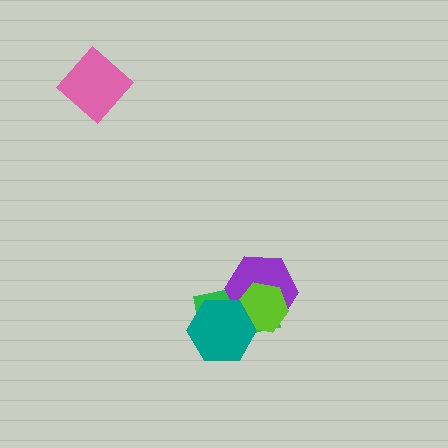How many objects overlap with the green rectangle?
3 objects overlap with the green rectangle.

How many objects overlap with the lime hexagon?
3 objects overlap with the lime hexagon.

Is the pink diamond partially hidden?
No, no other shape covers it.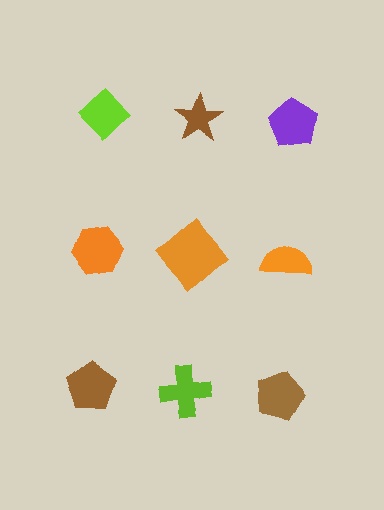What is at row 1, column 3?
A purple pentagon.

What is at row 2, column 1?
An orange hexagon.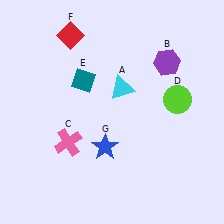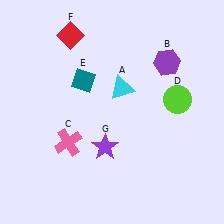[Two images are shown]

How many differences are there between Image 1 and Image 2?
There is 1 difference between the two images.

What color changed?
The star (G) changed from blue in Image 1 to purple in Image 2.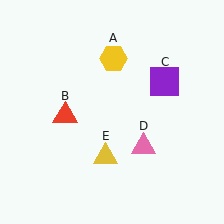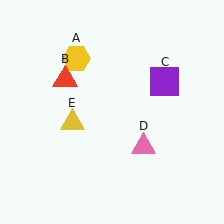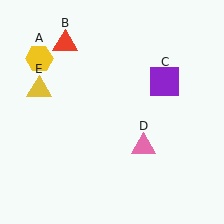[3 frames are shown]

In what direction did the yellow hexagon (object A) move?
The yellow hexagon (object A) moved left.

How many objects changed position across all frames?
3 objects changed position: yellow hexagon (object A), red triangle (object B), yellow triangle (object E).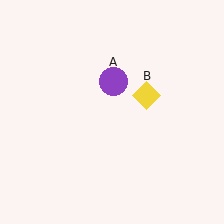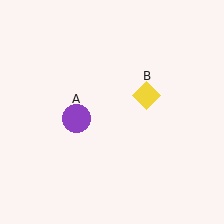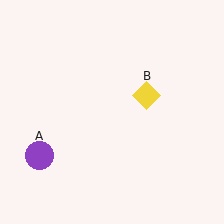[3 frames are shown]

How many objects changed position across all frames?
1 object changed position: purple circle (object A).